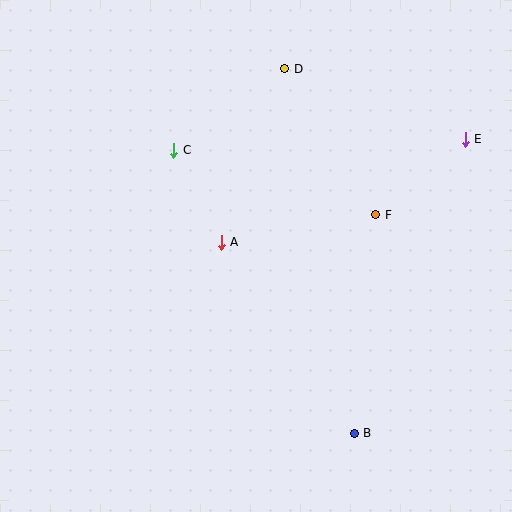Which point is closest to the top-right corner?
Point E is closest to the top-right corner.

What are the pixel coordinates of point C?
Point C is at (174, 150).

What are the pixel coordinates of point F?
Point F is at (376, 215).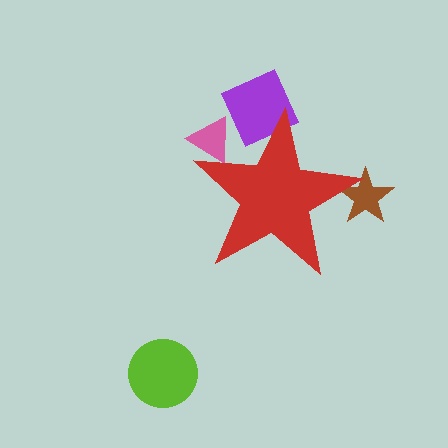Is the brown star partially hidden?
Yes, the brown star is partially hidden behind the red star.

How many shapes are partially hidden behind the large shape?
3 shapes are partially hidden.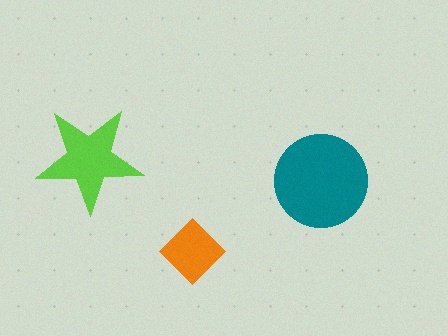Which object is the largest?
The teal circle.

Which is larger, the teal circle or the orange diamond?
The teal circle.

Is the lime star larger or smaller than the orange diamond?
Larger.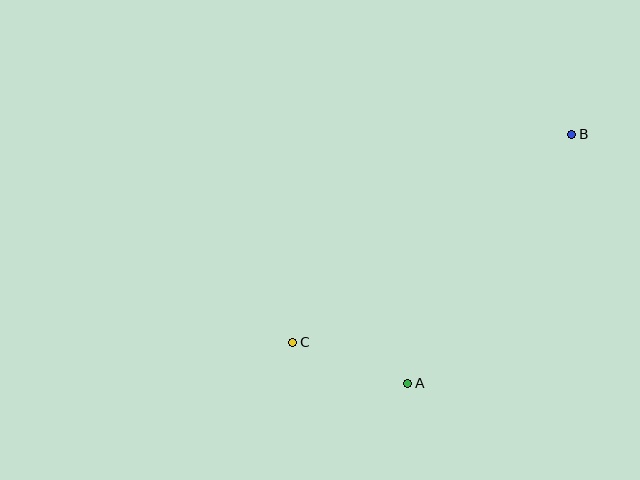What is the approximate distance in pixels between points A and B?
The distance between A and B is approximately 298 pixels.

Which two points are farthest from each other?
Points B and C are farthest from each other.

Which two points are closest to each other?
Points A and C are closest to each other.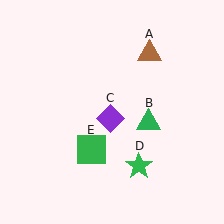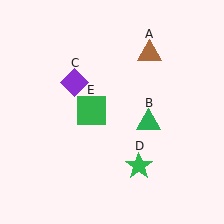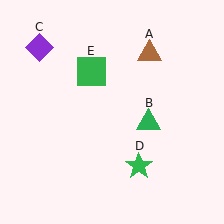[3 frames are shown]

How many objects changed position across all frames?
2 objects changed position: purple diamond (object C), green square (object E).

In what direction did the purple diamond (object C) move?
The purple diamond (object C) moved up and to the left.